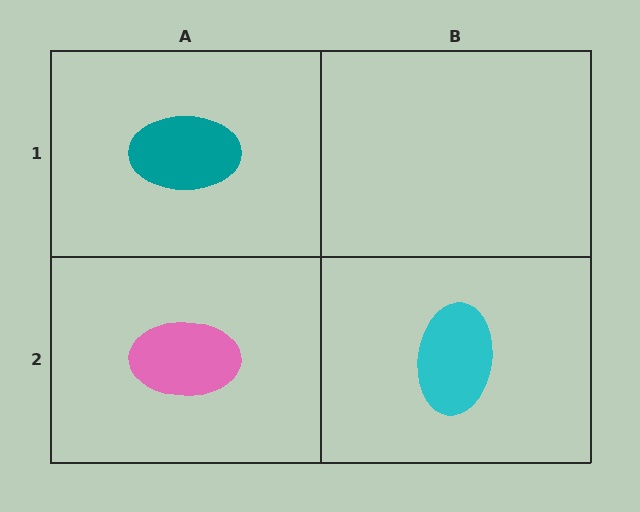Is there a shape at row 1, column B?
No, that cell is empty.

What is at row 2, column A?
A pink ellipse.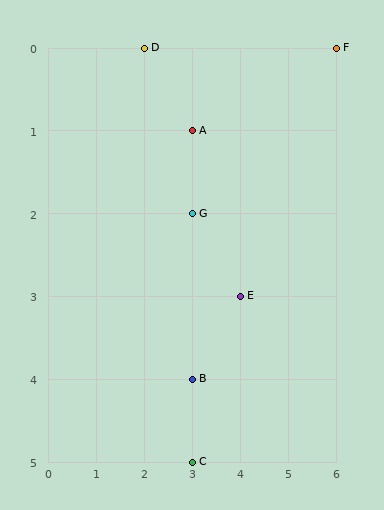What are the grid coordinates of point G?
Point G is at grid coordinates (3, 2).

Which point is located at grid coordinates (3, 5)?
Point C is at (3, 5).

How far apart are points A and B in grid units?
Points A and B are 3 rows apart.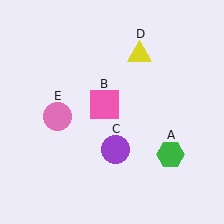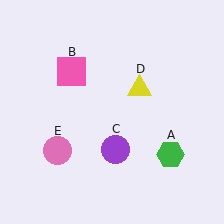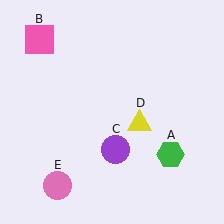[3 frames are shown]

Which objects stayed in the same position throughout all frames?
Green hexagon (object A) and purple circle (object C) remained stationary.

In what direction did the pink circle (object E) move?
The pink circle (object E) moved down.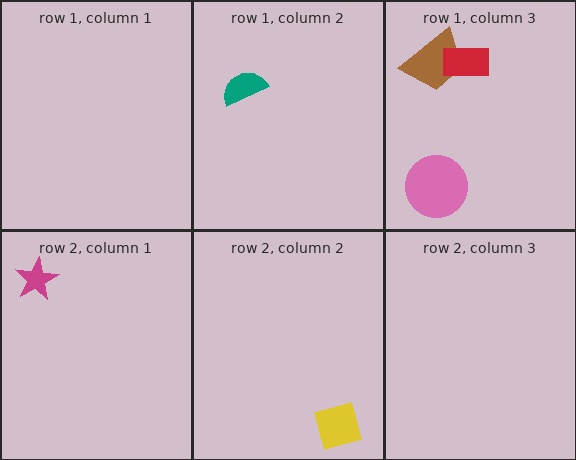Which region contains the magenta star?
The row 2, column 1 region.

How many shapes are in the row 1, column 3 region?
3.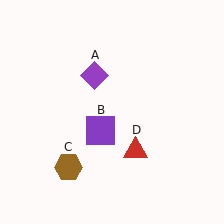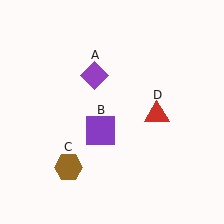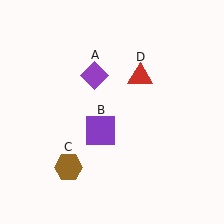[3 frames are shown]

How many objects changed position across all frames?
1 object changed position: red triangle (object D).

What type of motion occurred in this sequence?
The red triangle (object D) rotated counterclockwise around the center of the scene.